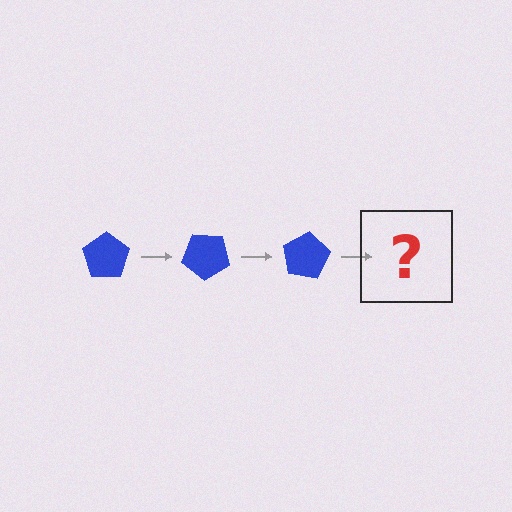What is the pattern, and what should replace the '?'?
The pattern is that the pentagon rotates 40 degrees each step. The '?' should be a blue pentagon rotated 120 degrees.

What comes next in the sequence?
The next element should be a blue pentagon rotated 120 degrees.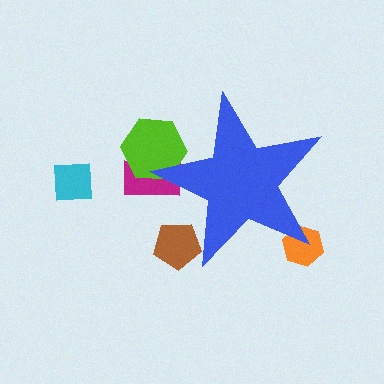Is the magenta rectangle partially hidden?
Yes, the magenta rectangle is partially hidden behind the blue star.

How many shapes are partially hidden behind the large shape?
4 shapes are partially hidden.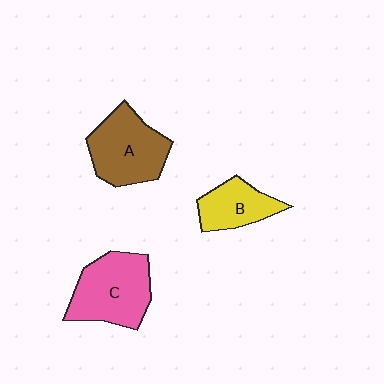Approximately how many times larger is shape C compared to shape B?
Approximately 1.6 times.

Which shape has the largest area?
Shape C (pink).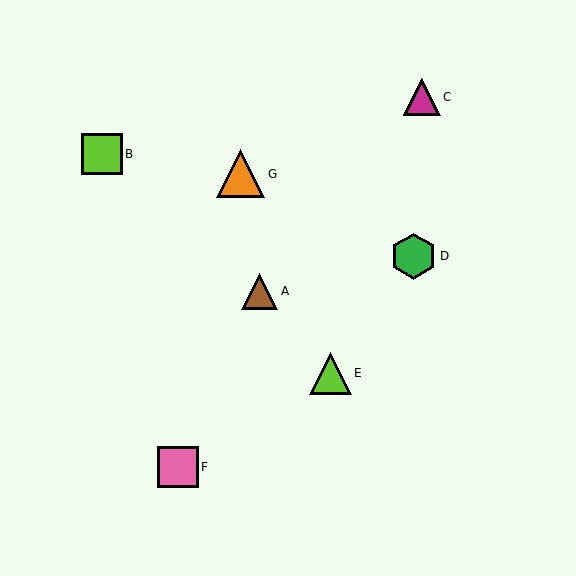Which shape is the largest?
The orange triangle (labeled G) is the largest.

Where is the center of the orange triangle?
The center of the orange triangle is at (241, 174).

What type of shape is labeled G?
Shape G is an orange triangle.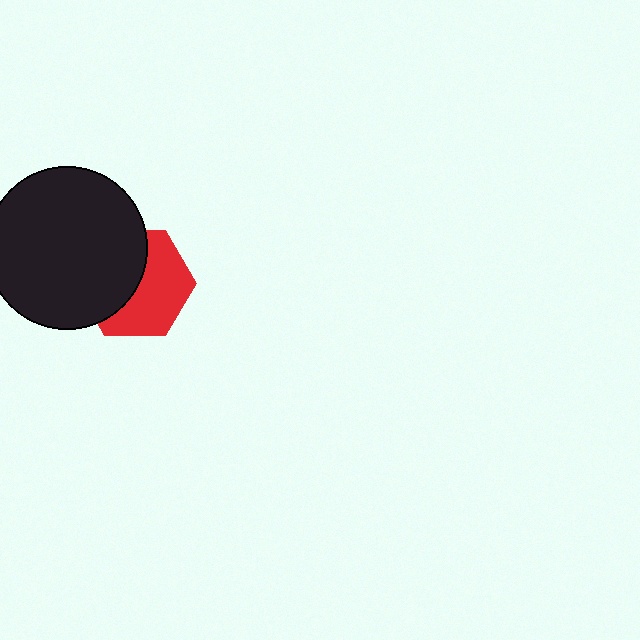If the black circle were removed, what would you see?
You would see the complete red hexagon.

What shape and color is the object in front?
The object in front is a black circle.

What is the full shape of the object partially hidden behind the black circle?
The partially hidden object is a red hexagon.